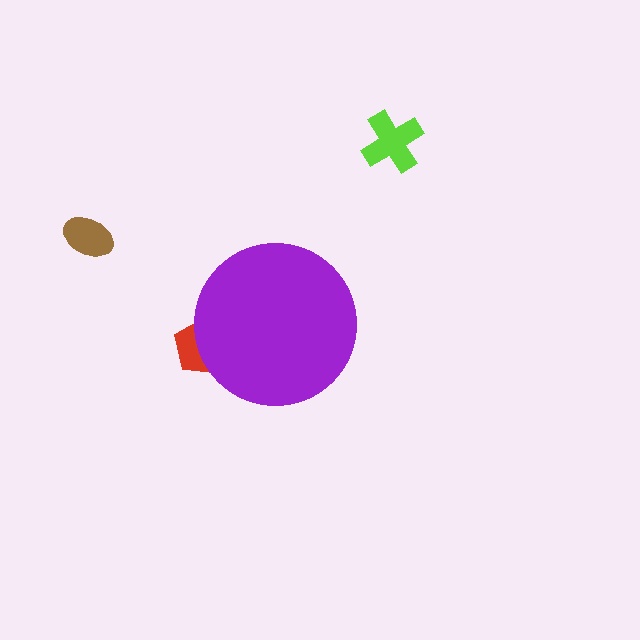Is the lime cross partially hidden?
No, the lime cross is fully visible.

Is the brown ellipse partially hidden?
No, the brown ellipse is fully visible.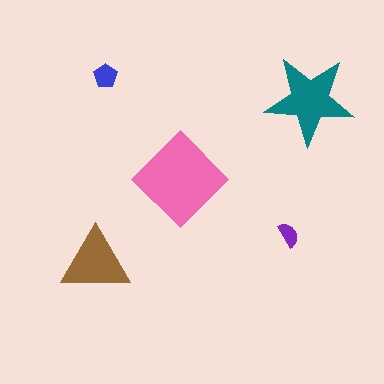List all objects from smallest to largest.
The purple semicircle, the blue pentagon, the brown triangle, the teal star, the pink diamond.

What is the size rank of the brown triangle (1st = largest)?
3rd.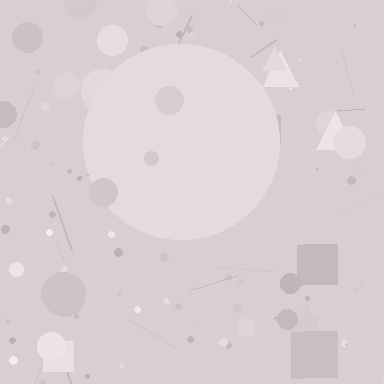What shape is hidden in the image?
A circle is hidden in the image.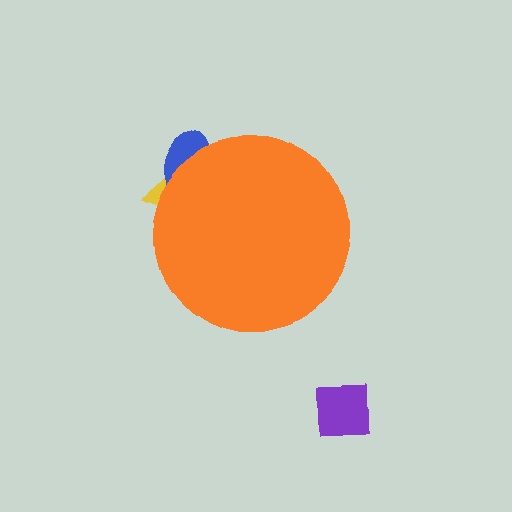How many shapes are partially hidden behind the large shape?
2 shapes are partially hidden.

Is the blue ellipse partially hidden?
Yes, the blue ellipse is partially hidden behind the orange circle.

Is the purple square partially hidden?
No, the purple square is fully visible.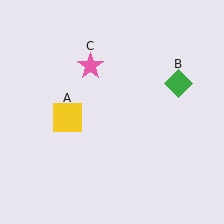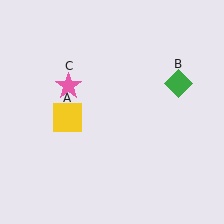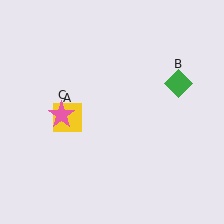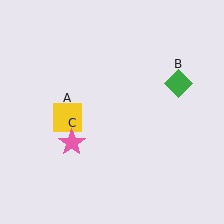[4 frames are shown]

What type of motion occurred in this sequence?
The pink star (object C) rotated counterclockwise around the center of the scene.